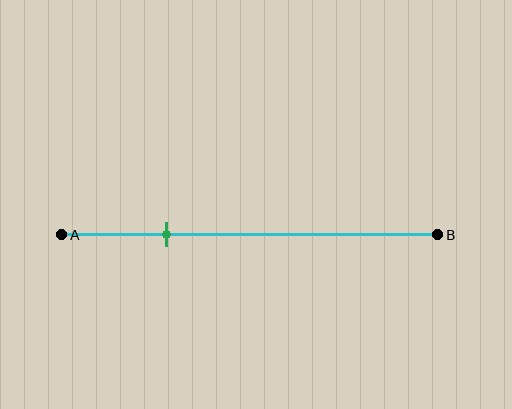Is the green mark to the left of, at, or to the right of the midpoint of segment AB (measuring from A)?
The green mark is to the left of the midpoint of segment AB.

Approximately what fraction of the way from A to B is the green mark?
The green mark is approximately 30% of the way from A to B.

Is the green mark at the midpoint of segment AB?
No, the mark is at about 30% from A, not at the 50% midpoint.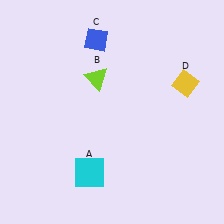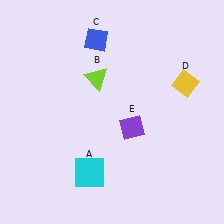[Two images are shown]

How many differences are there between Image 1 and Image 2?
There is 1 difference between the two images.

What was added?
A purple diamond (E) was added in Image 2.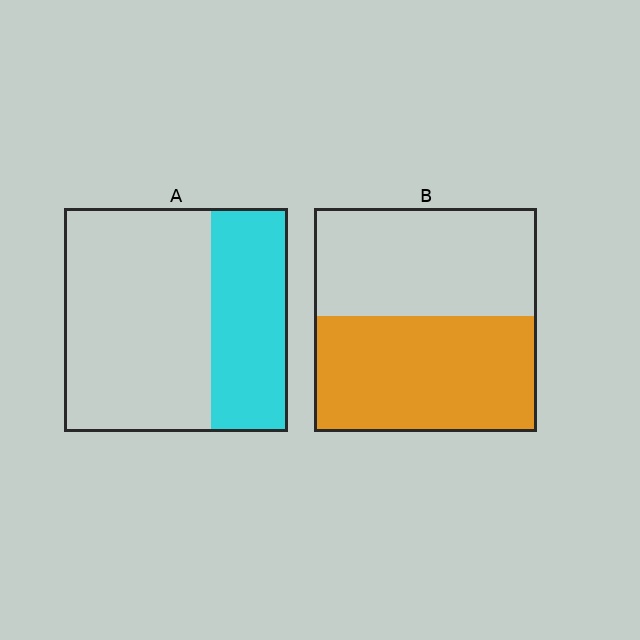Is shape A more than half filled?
No.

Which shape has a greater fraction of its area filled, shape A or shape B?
Shape B.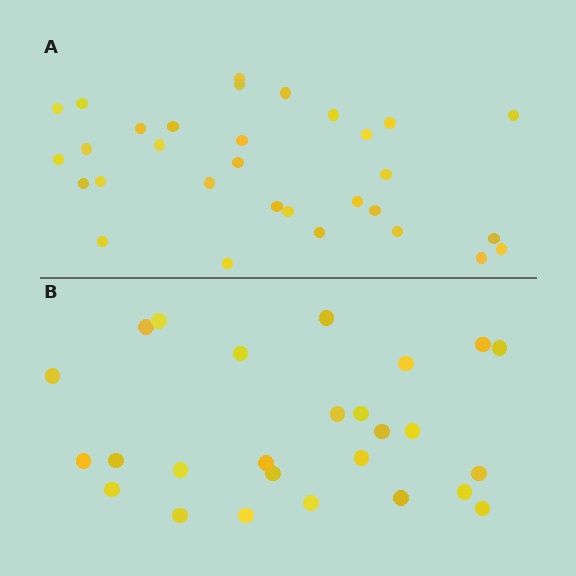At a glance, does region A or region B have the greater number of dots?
Region A (the top region) has more dots.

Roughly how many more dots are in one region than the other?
Region A has about 5 more dots than region B.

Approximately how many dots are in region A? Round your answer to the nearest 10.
About 30 dots. (The exact count is 31, which rounds to 30.)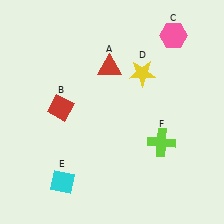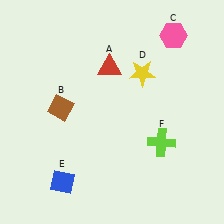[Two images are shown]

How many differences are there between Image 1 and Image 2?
There are 2 differences between the two images.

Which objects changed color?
B changed from red to brown. E changed from cyan to blue.